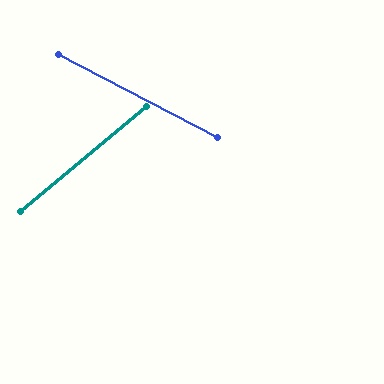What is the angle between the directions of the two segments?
Approximately 67 degrees.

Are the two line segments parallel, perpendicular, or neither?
Neither parallel nor perpendicular — they differ by about 67°.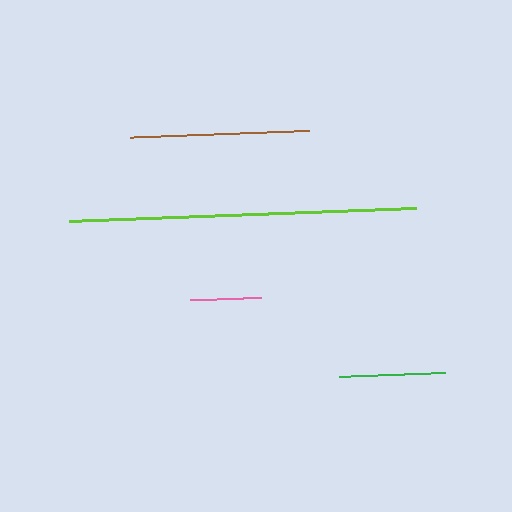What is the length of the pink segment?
The pink segment is approximately 71 pixels long.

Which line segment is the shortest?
The pink line is the shortest at approximately 71 pixels.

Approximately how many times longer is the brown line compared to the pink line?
The brown line is approximately 2.5 times the length of the pink line.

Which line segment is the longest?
The lime line is the longest at approximately 347 pixels.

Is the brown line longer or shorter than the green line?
The brown line is longer than the green line.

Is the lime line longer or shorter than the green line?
The lime line is longer than the green line.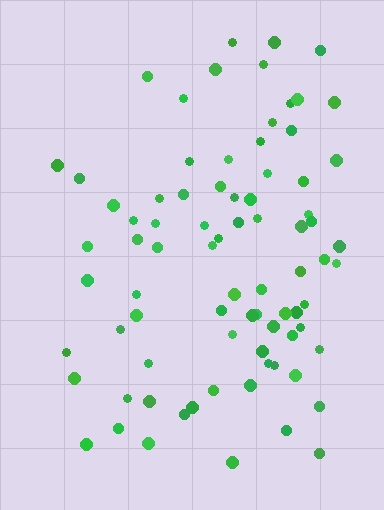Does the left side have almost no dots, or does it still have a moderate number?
Still a moderate number, just noticeably fewer than the right.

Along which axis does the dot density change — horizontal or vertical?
Horizontal.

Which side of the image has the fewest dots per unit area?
The left.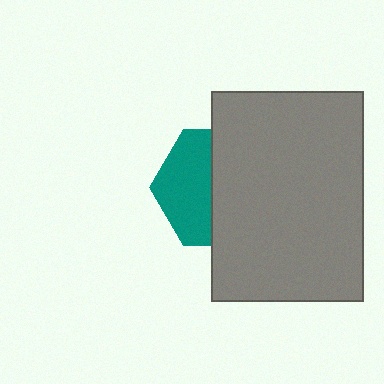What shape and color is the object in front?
The object in front is a gray rectangle.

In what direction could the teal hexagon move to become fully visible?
The teal hexagon could move left. That would shift it out from behind the gray rectangle entirely.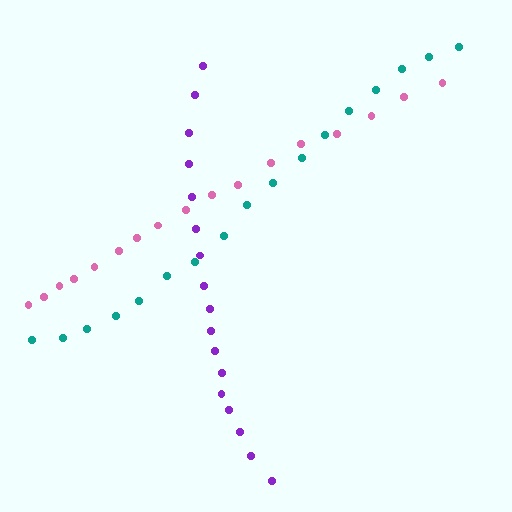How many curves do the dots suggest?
There are 3 distinct paths.